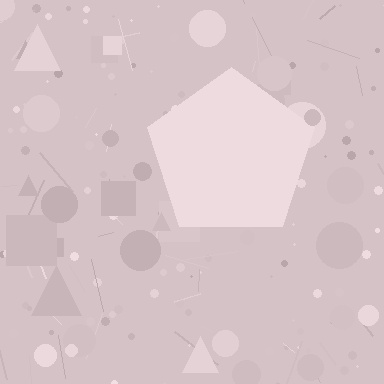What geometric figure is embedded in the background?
A pentagon is embedded in the background.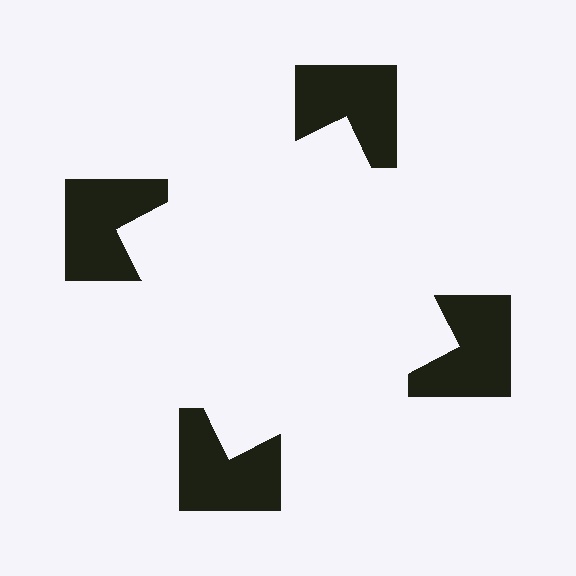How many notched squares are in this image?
There are 4 — one at each vertex of the illusory square.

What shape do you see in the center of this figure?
An illusory square — its edges are inferred from the aligned wedge cuts in the notched squares, not physically drawn.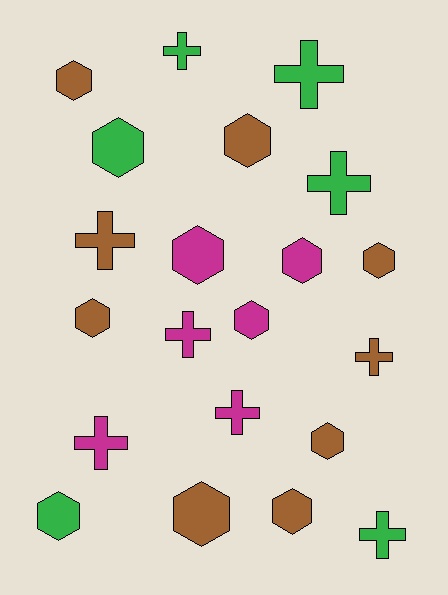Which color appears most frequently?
Brown, with 9 objects.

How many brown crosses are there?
There are 2 brown crosses.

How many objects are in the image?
There are 21 objects.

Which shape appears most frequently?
Hexagon, with 12 objects.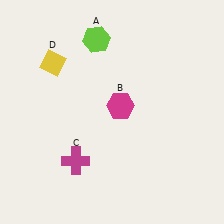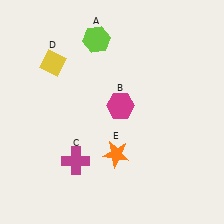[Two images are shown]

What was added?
An orange star (E) was added in Image 2.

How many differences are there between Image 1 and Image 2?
There is 1 difference between the two images.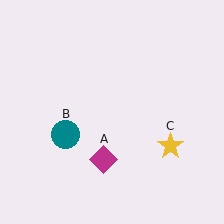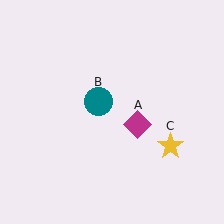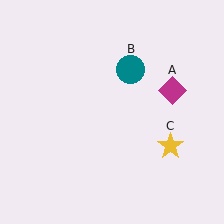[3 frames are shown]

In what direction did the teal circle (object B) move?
The teal circle (object B) moved up and to the right.